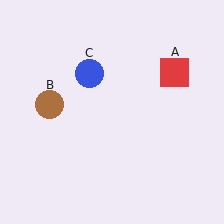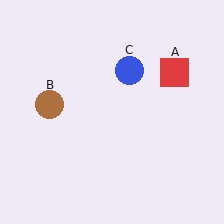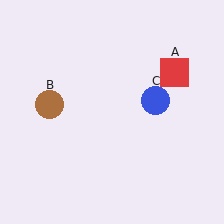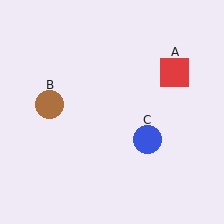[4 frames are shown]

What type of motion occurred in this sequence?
The blue circle (object C) rotated clockwise around the center of the scene.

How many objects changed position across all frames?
1 object changed position: blue circle (object C).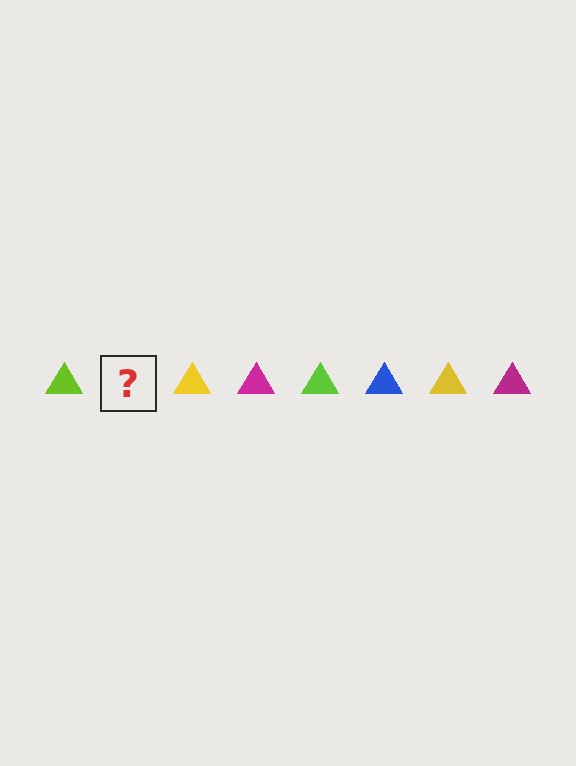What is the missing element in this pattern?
The missing element is a blue triangle.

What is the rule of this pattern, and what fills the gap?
The rule is that the pattern cycles through lime, blue, yellow, magenta triangles. The gap should be filled with a blue triangle.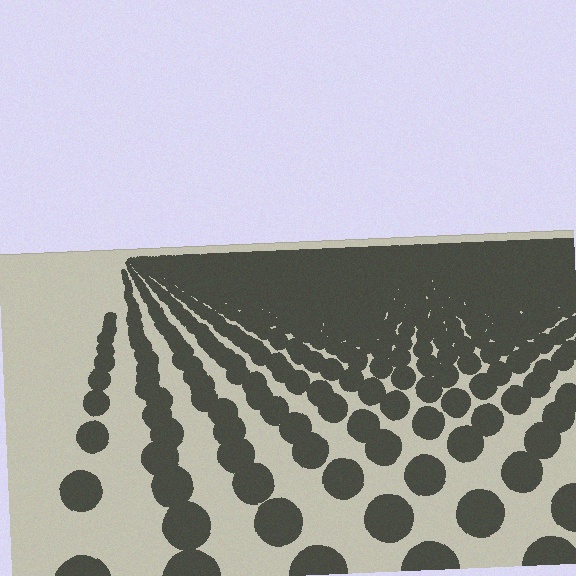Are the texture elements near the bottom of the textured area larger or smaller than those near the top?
Larger. Near the bottom, elements are closer to the viewer and appear at a bigger on-screen size.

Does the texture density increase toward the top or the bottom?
Density increases toward the top.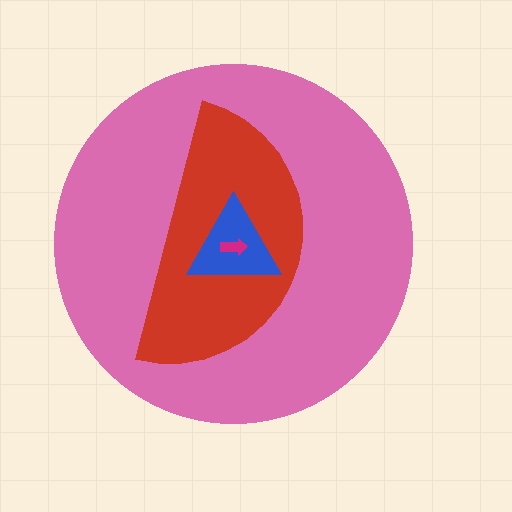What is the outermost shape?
The pink circle.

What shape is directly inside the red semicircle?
The blue triangle.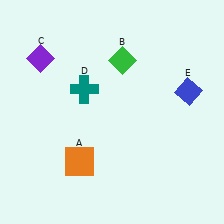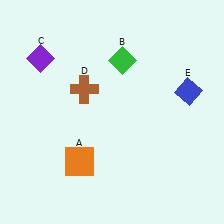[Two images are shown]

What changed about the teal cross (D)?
In Image 1, D is teal. In Image 2, it changed to brown.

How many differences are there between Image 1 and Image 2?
There is 1 difference between the two images.